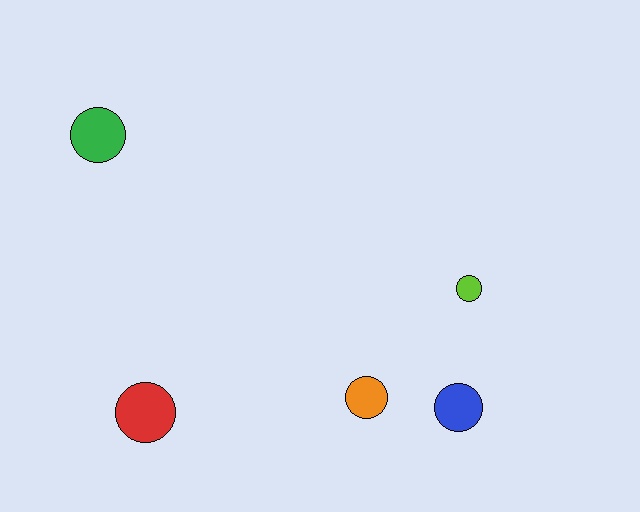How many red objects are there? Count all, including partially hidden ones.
There is 1 red object.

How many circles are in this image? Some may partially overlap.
There are 5 circles.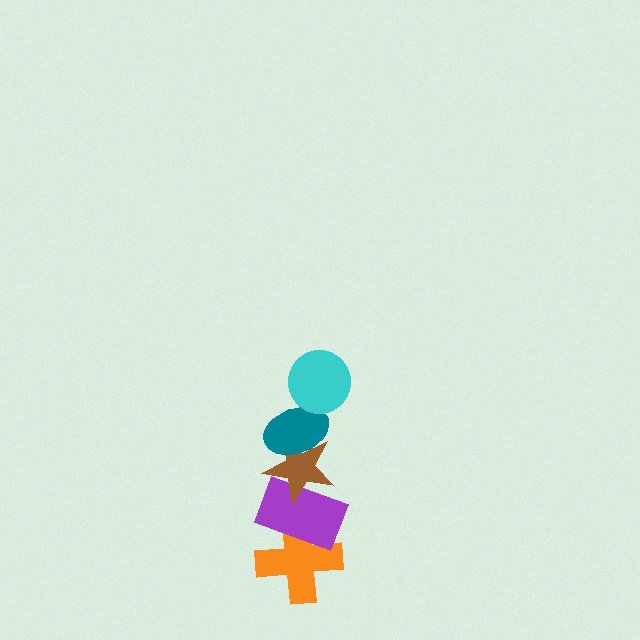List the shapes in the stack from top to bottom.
From top to bottom: the cyan circle, the teal ellipse, the brown star, the purple rectangle, the orange cross.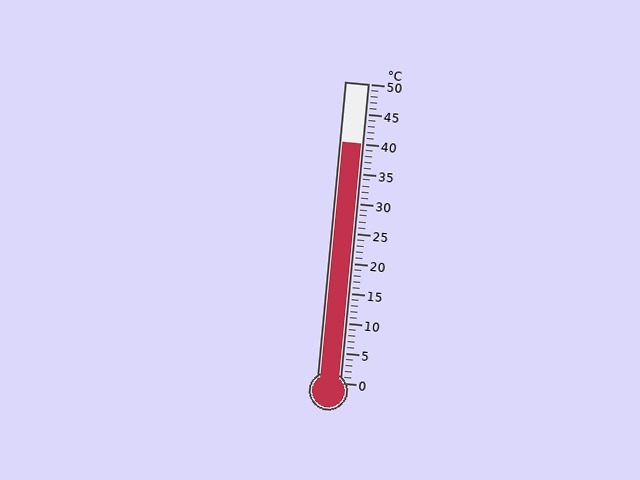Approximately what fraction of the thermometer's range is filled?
The thermometer is filled to approximately 80% of its range.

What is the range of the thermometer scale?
The thermometer scale ranges from 0°C to 50°C.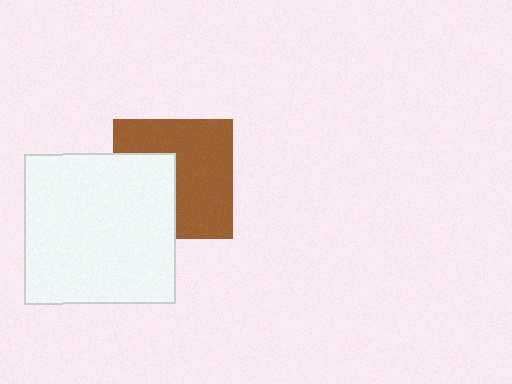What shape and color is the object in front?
The object in front is a white square.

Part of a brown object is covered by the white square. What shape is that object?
It is a square.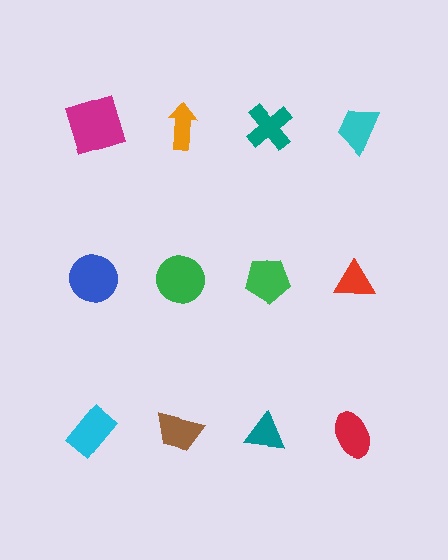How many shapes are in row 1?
4 shapes.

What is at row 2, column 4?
A red triangle.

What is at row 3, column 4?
A red ellipse.